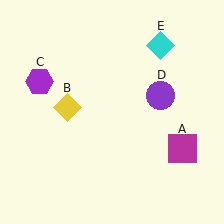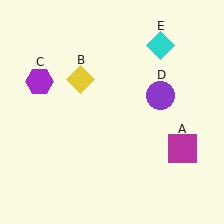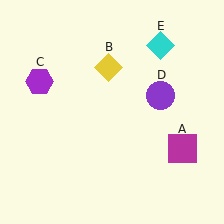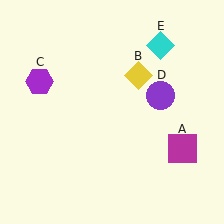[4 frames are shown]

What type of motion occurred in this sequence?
The yellow diamond (object B) rotated clockwise around the center of the scene.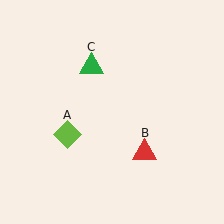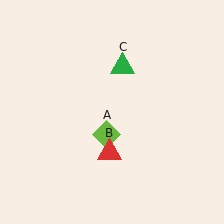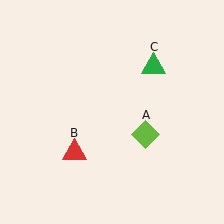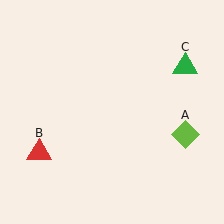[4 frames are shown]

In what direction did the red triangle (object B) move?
The red triangle (object B) moved left.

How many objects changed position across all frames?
3 objects changed position: lime diamond (object A), red triangle (object B), green triangle (object C).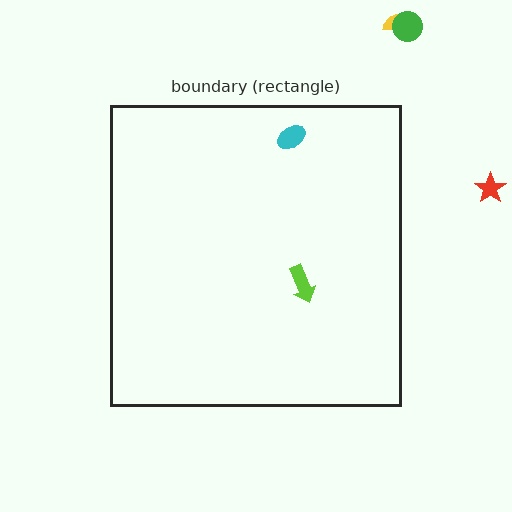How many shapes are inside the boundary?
2 inside, 3 outside.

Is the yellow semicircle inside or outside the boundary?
Outside.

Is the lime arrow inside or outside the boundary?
Inside.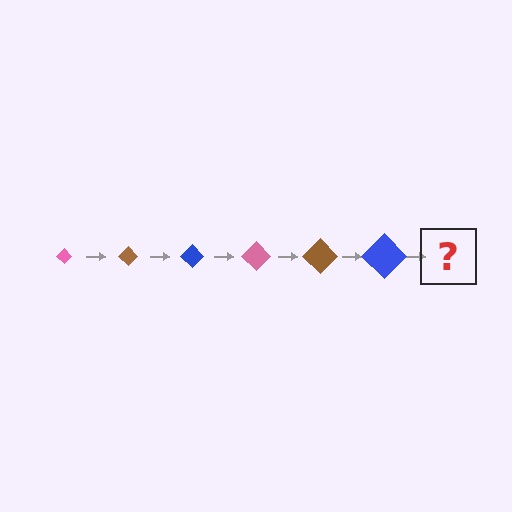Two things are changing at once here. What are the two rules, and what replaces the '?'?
The two rules are that the diamond grows larger each step and the color cycles through pink, brown, and blue. The '?' should be a pink diamond, larger than the previous one.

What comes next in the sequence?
The next element should be a pink diamond, larger than the previous one.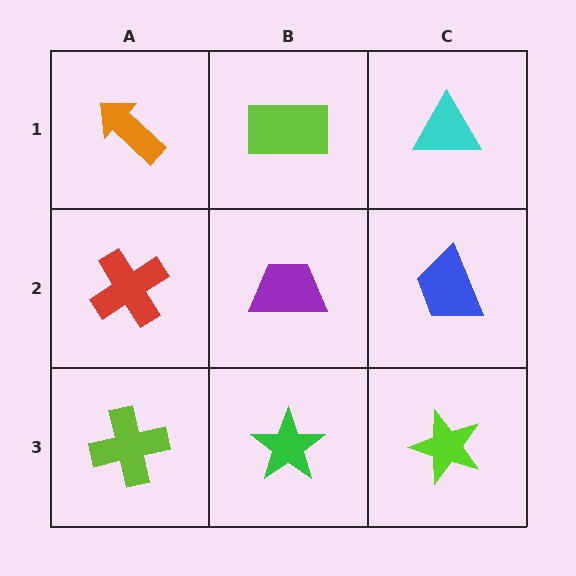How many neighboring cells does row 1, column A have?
2.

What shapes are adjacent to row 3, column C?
A blue trapezoid (row 2, column C), a green star (row 3, column B).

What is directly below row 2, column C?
A lime star.